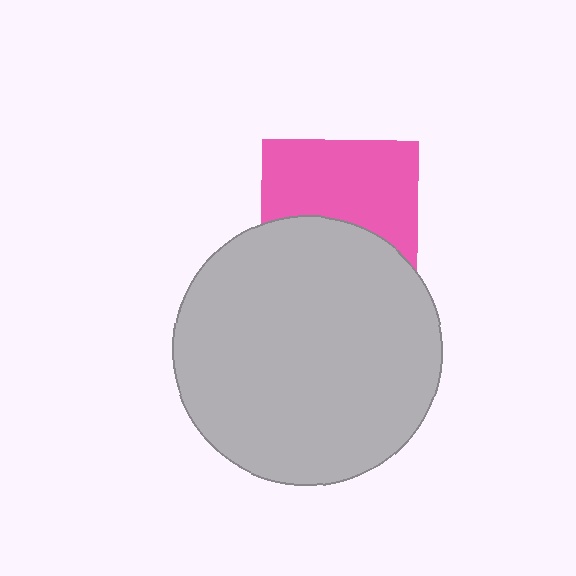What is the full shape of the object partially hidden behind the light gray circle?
The partially hidden object is a pink square.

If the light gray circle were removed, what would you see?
You would see the complete pink square.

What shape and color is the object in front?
The object in front is a light gray circle.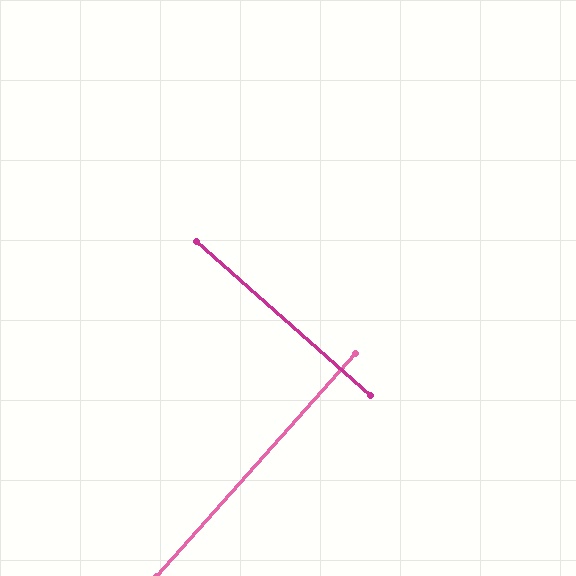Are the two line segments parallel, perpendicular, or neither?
Perpendicular — they meet at approximately 90°.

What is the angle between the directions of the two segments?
Approximately 90 degrees.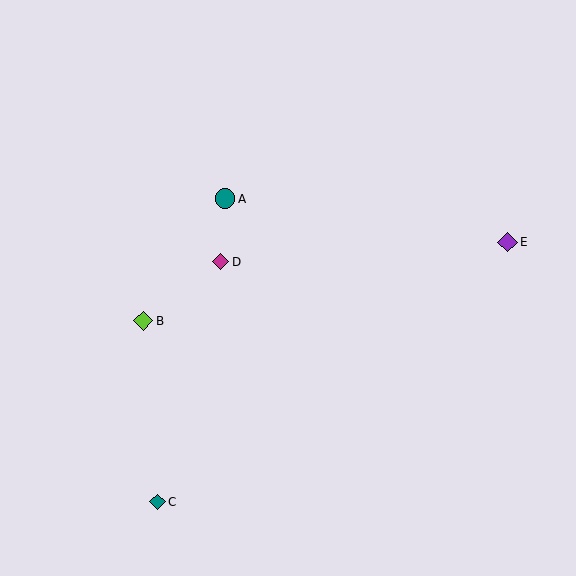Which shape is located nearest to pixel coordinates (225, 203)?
The teal circle (labeled A) at (225, 199) is nearest to that location.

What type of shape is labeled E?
Shape E is a purple diamond.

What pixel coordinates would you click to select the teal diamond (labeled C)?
Click at (158, 502) to select the teal diamond C.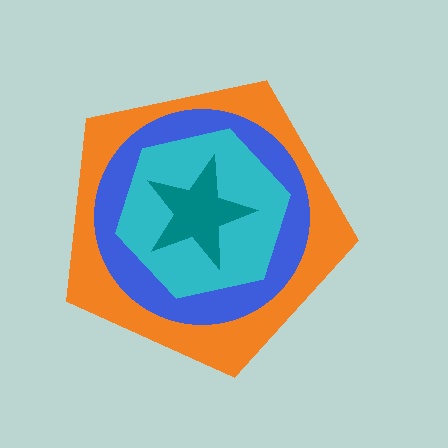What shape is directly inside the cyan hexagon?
The teal star.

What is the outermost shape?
The orange pentagon.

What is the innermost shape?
The teal star.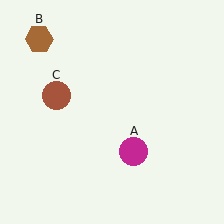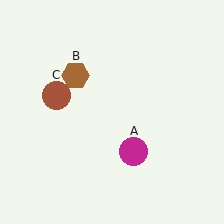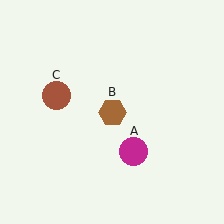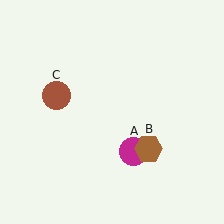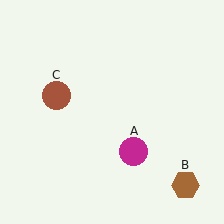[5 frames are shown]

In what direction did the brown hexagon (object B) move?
The brown hexagon (object B) moved down and to the right.